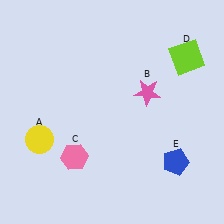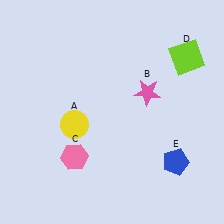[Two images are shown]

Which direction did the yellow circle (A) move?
The yellow circle (A) moved right.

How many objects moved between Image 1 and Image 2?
1 object moved between the two images.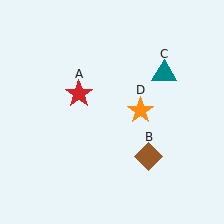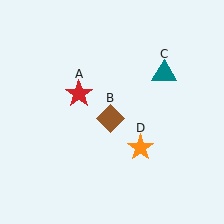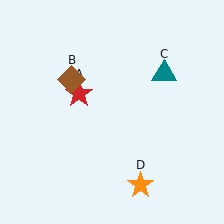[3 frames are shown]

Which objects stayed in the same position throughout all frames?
Red star (object A) and teal triangle (object C) remained stationary.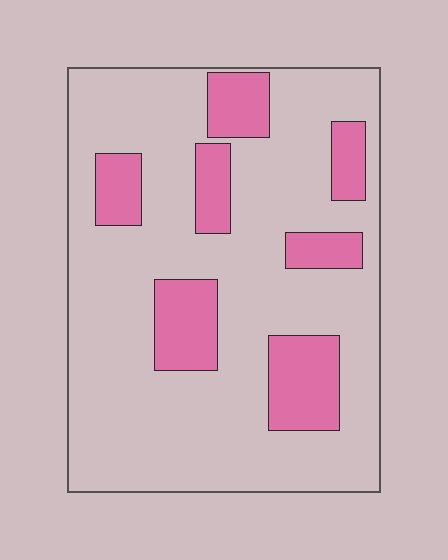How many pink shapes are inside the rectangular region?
7.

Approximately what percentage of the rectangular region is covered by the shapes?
Approximately 20%.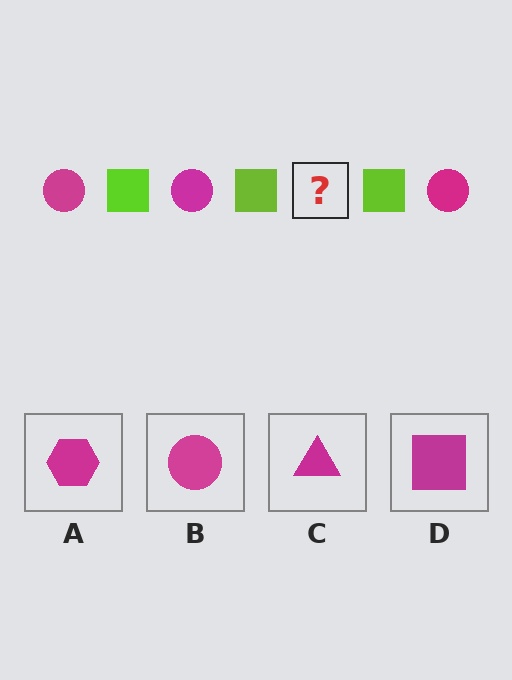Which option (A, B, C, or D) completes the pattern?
B.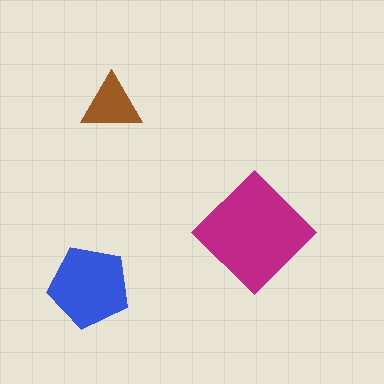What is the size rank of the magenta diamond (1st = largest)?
1st.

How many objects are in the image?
There are 3 objects in the image.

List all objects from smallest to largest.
The brown triangle, the blue pentagon, the magenta diamond.